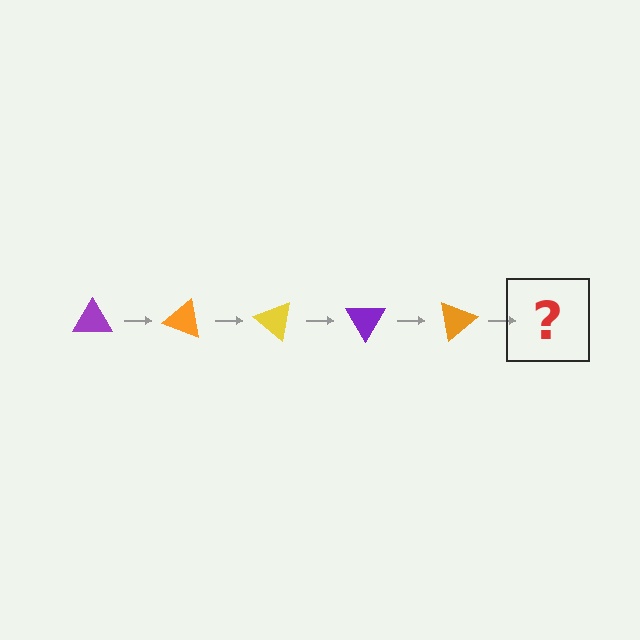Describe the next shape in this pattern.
It should be a yellow triangle, rotated 100 degrees from the start.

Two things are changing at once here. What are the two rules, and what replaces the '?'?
The two rules are that it rotates 20 degrees each step and the color cycles through purple, orange, and yellow. The '?' should be a yellow triangle, rotated 100 degrees from the start.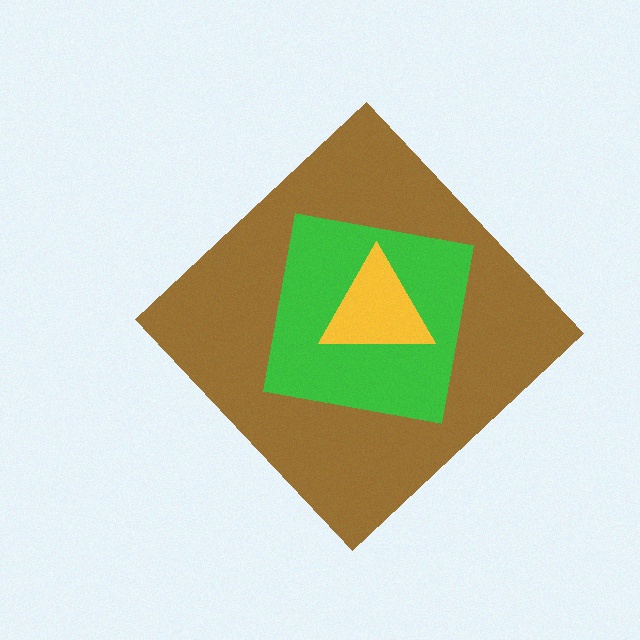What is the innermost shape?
The yellow triangle.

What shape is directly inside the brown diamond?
The green square.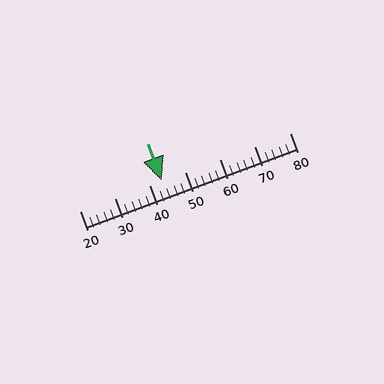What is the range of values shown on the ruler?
The ruler shows values from 20 to 80.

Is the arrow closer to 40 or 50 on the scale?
The arrow is closer to 40.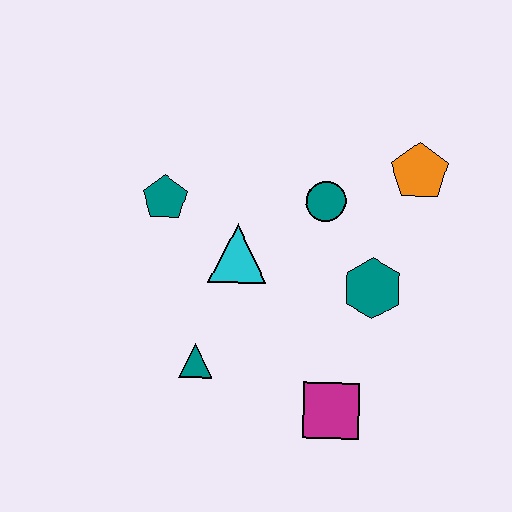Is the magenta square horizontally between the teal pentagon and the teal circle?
No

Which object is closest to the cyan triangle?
The teal pentagon is closest to the cyan triangle.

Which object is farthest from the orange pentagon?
The teal triangle is farthest from the orange pentagon.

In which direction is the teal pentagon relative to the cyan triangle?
The teal pentagon is to the left of the cyan triangle.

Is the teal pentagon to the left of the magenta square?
Yes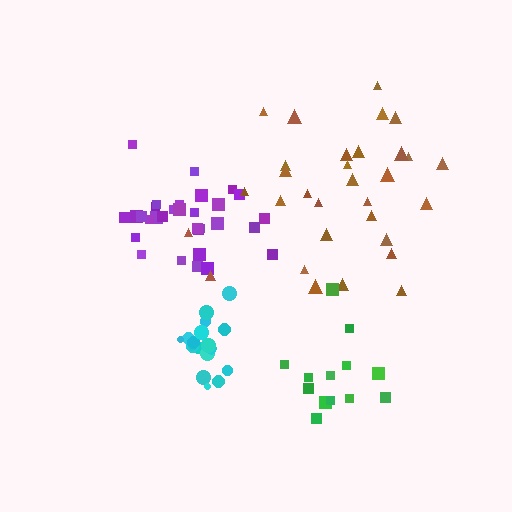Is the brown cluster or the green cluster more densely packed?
Green.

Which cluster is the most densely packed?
Cyan.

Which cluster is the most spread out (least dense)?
Brown.